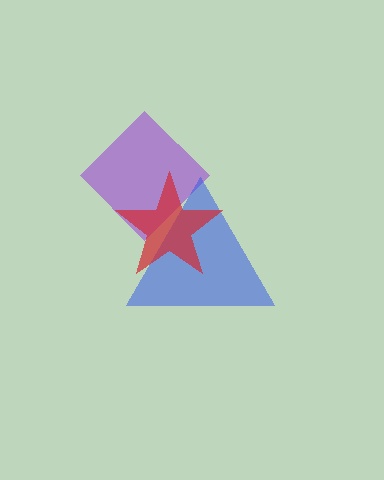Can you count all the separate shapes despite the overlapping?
Yes, there are 3 separate shapes.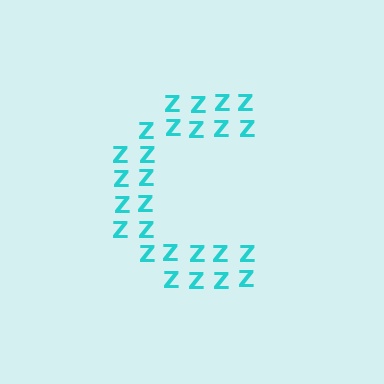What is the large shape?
The large shape is the letter C.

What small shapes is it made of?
It is made of small letter Z's.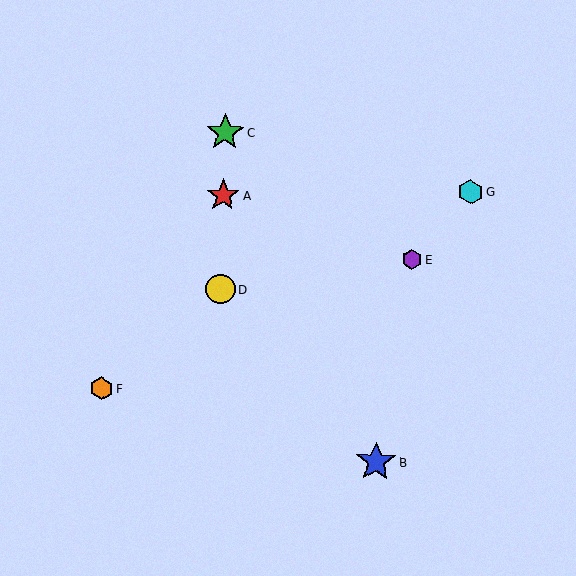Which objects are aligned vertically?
Objects A, C, D are aligned vertically.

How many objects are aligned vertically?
3 objects (A, C, D) are aligned vertically.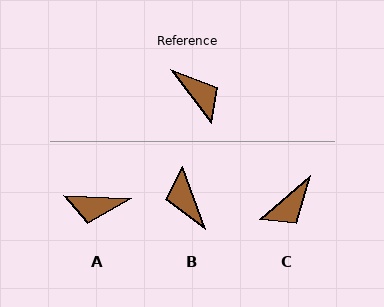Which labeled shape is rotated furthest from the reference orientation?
B, about 163 degrees away.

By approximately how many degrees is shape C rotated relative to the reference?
Approximately 86 degrees clockwise.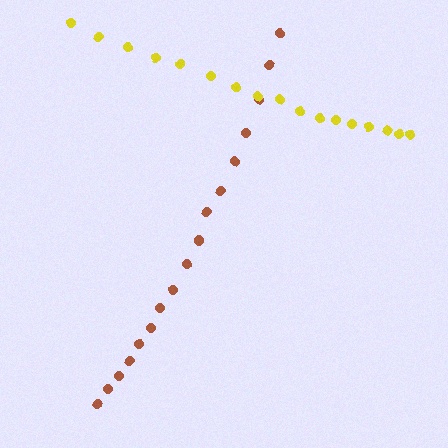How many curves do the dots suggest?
There are 2 distinct paths.